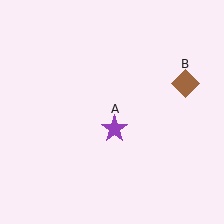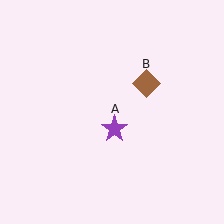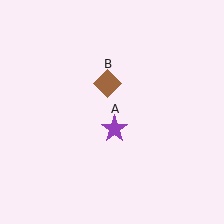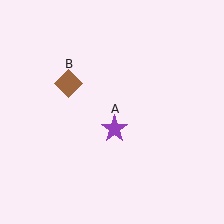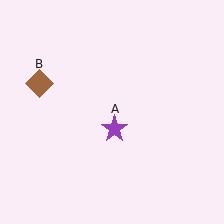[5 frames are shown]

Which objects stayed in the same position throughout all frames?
Purple star (object A) remained stationary.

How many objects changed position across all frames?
1 object changed position: brown diamond (object B).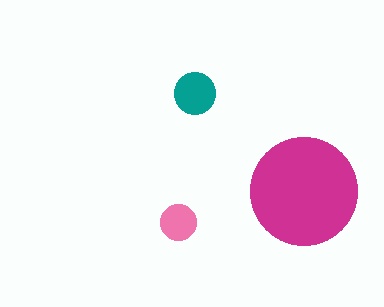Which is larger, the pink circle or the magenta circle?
The magenta one.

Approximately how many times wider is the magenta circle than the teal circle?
About 2.5 times wider.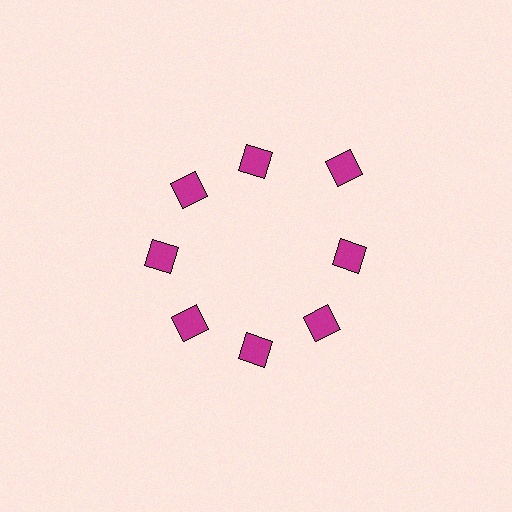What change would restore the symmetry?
The symmetry would be restored by moving it inward, back onto the ring so that all 8 diamonds sit at equal angles and equal distance from the center.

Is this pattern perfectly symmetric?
No. The 8 magenta diamonds are arranged in a ring, but one element near the 2 o'clock position is pushed outward from the center, breaking the 8-fold rotational symmetry.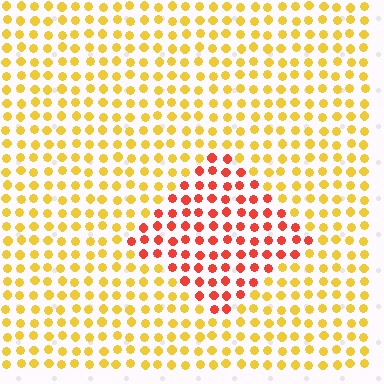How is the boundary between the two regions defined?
The boundary is defined purely by a slight shift in hue (about 45 degrees). Spacing, size, and orientation are identical on both sides.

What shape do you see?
I see a diamond.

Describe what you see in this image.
The image is filled with small yellow elements in a uniform arrangement. A diamond-shaped region is visible where the elements are tinted to a slightly different hue, forming a subtle color boundary.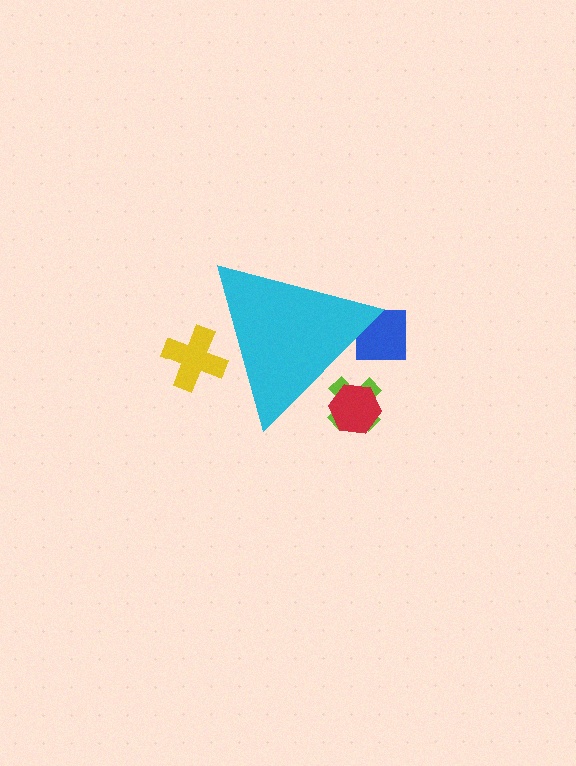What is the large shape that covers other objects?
A cyan triangle.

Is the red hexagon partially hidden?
Yes, the red hexagon is partially hidden behind the cyan triangle.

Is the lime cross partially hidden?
Yes, the lime cross is partially hidden behind the cyan triangle.